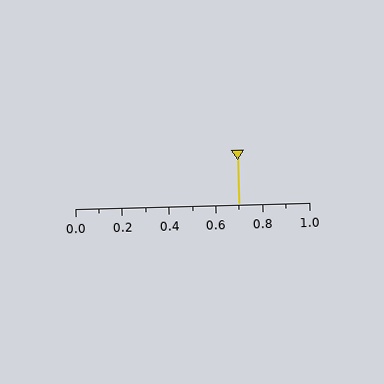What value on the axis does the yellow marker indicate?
The marker indicates approximately 0.7.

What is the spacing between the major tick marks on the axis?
The major ticks are spaced 0.2 apart.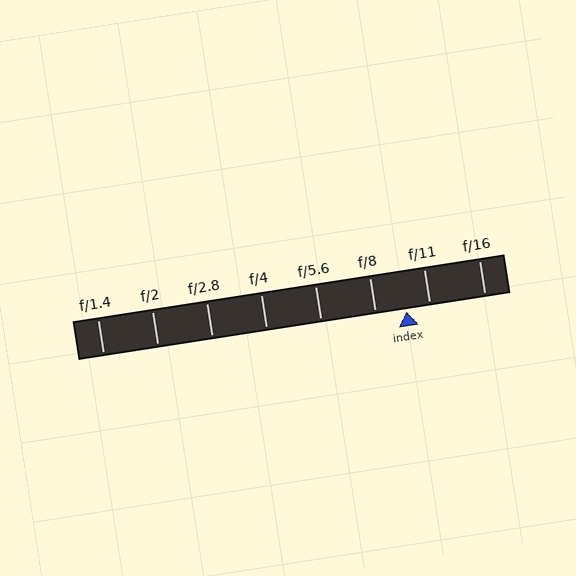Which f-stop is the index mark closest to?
The index mark is closest to f/11.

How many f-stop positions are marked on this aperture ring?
There are 8 f-stop positions marked.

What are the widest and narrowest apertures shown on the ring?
The widest aperture shown is f/1.4 and the narrowest is f/16.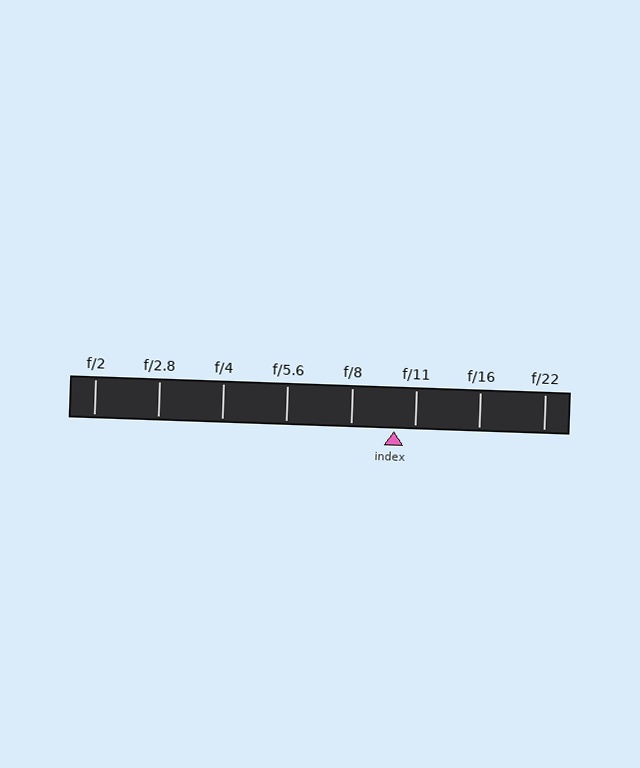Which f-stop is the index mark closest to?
The index mark is closest to f/11.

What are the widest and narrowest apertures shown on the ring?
The widest aperture shown is f/2 and the narrowest is f/22.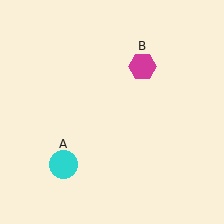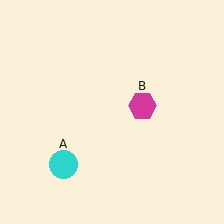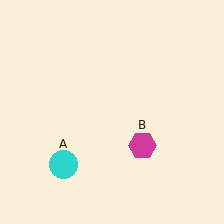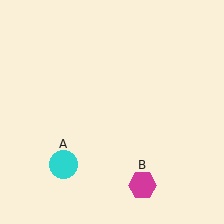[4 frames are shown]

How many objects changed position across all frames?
1 object changed position: magenta hexagon (object B).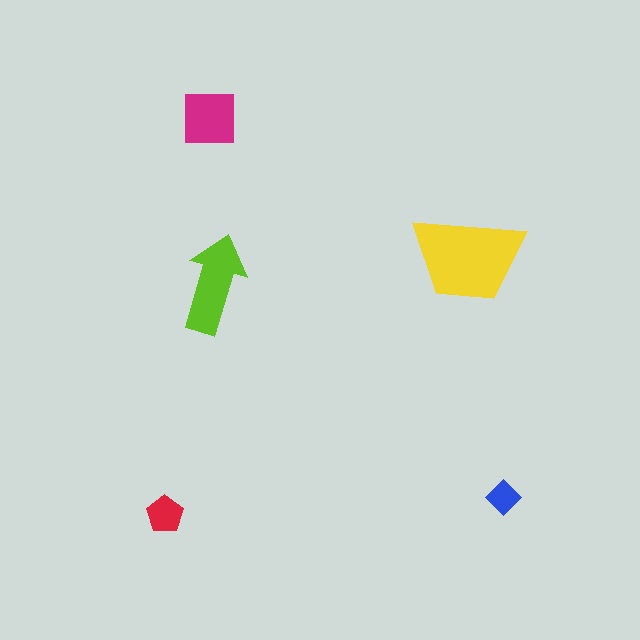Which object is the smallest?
The blue diamond.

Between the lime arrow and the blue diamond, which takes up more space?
The lime arrow.